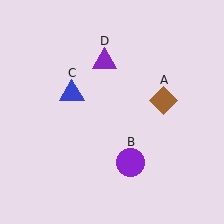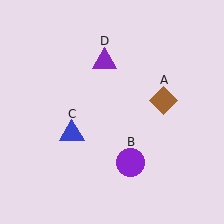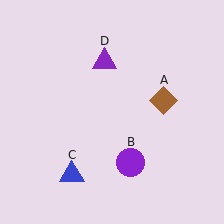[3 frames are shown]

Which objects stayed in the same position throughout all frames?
Brown diamond (object A) and purple circle (object B) and purple triangle (object D) remained stationary.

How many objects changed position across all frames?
1 object changed position: blue triangle (object C).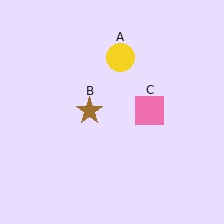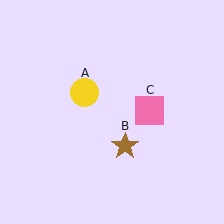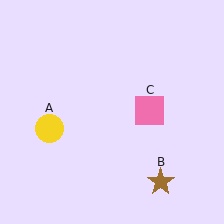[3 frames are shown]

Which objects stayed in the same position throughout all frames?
Pink square (object C) remained stationary.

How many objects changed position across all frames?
2 objects changed position: yellow circle (object A), brown star (object B).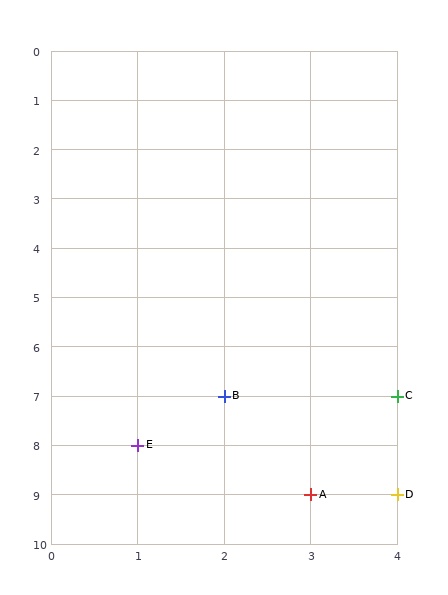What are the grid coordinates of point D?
Point D is at grid coordinates (4, 9).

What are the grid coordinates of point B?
Point B is at grid coordinates (2, 7).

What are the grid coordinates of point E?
Point E is at grid coordinates (1, 8).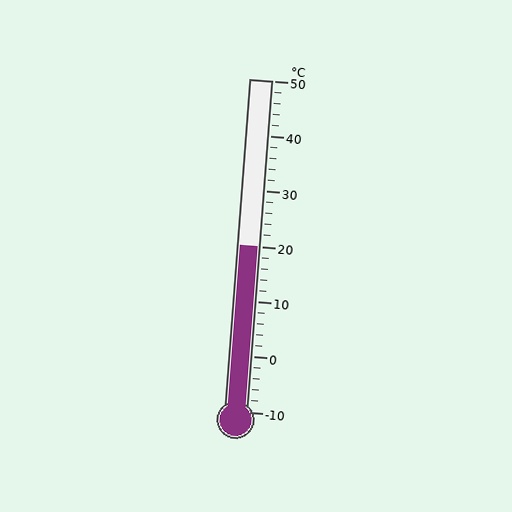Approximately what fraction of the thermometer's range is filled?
The thermometer is filled to approximately 50% of its range.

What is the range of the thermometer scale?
The thermometer scale ranges from -10°C to 50°C.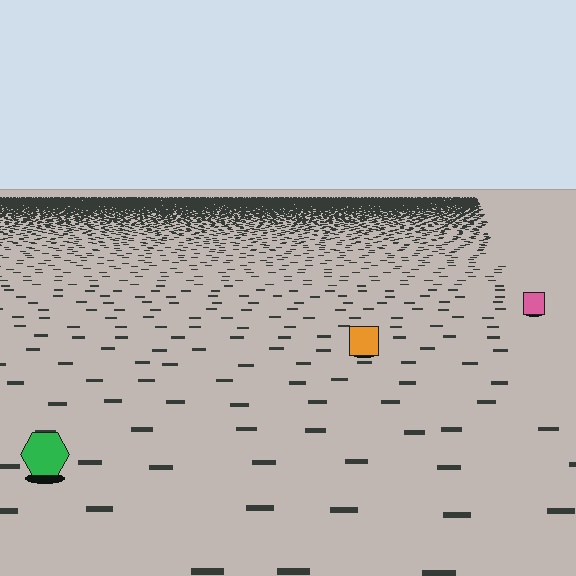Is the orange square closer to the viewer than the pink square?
Yes. The orange square is closer — you can tell from the texture gradient: the ground texture is coarser near it.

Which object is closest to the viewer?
The green hexagon is closest. The texture marks near it are larger and more spread out.